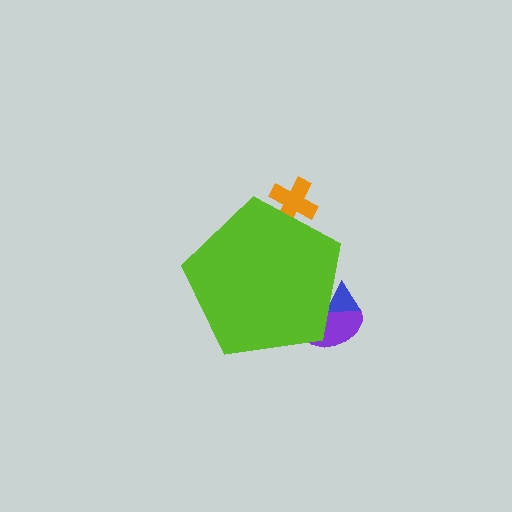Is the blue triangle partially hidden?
Yes, the blue triangle is partially hidden behind the lime pentagon.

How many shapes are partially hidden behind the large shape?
3 shapes are partially hidden.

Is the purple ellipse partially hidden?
Yes, the purple ellipse is partially hidden behind the lime pentagon.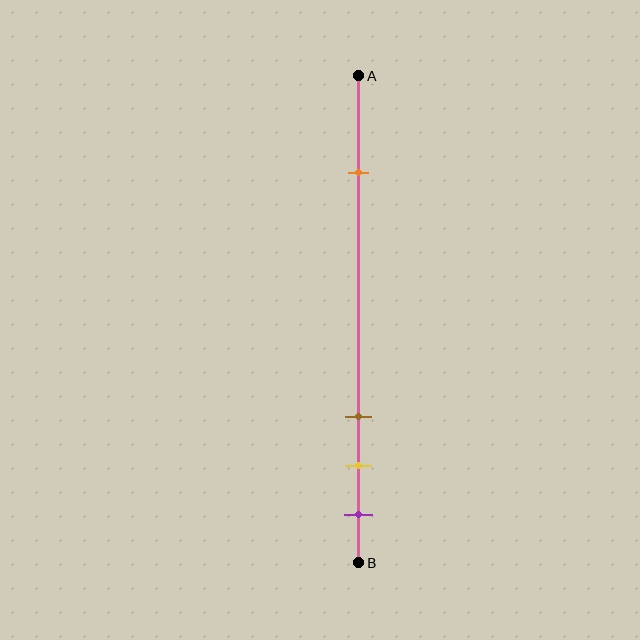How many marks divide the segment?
There are 4 marks dividing the segment.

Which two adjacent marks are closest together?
The yellow and purple marks are the closest adjacent pair.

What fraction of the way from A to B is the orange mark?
The orange mark is approximately 20% (0.2) of the way from A to B.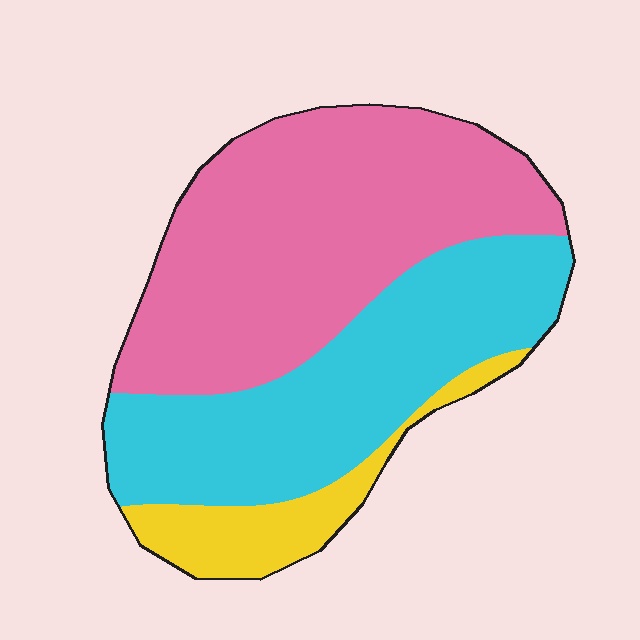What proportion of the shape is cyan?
Cyan takes up about three eighths (3/8) of the shape.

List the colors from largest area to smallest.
From largest to smallest: pink, cyan, yellow.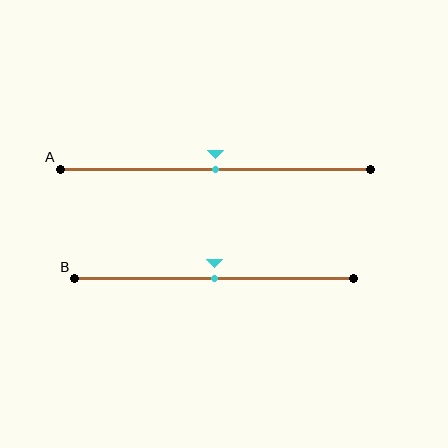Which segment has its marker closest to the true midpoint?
Segment A has its marker closest to the true midpoint.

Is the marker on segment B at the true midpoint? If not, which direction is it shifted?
Yes, the marker on segment B is at the true midpoint.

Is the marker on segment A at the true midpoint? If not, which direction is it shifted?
Yes, the marker on segment A is at the true midpoint.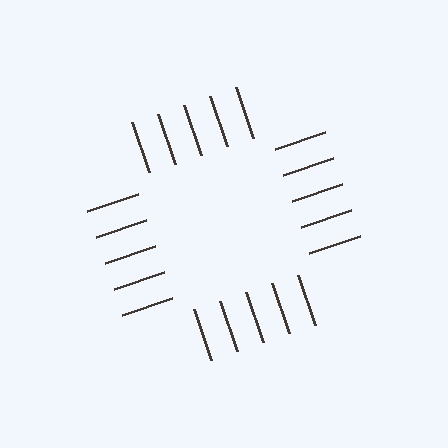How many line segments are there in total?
20 — 5 along each of the 4 edges.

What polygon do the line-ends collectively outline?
An illusory square — the line segments terminate on its edges but no continuous stroke is drawn.